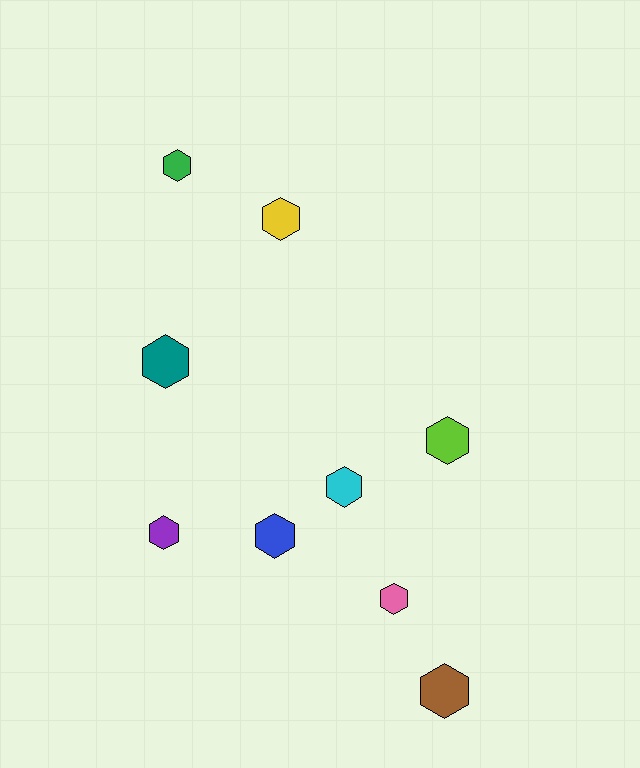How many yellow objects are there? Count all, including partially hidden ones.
There is 1 yellow object.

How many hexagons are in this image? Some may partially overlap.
There are 9 hexagons.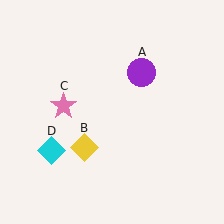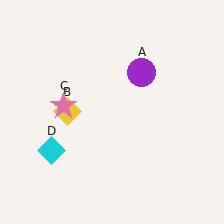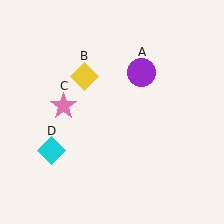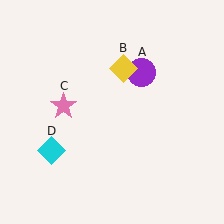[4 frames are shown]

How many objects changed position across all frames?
1 object changed position: yellow diamond (object B).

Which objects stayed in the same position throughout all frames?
Purple circle (object A) and pink star (object C) and cyan diamond (object D) remained stationary.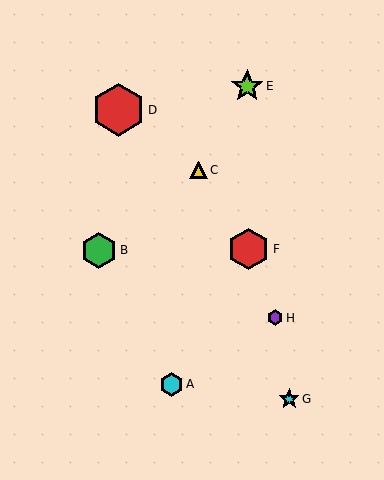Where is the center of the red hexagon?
The center of the red hexagon is at (118, 110).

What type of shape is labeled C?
Shape C is a yellow triangle.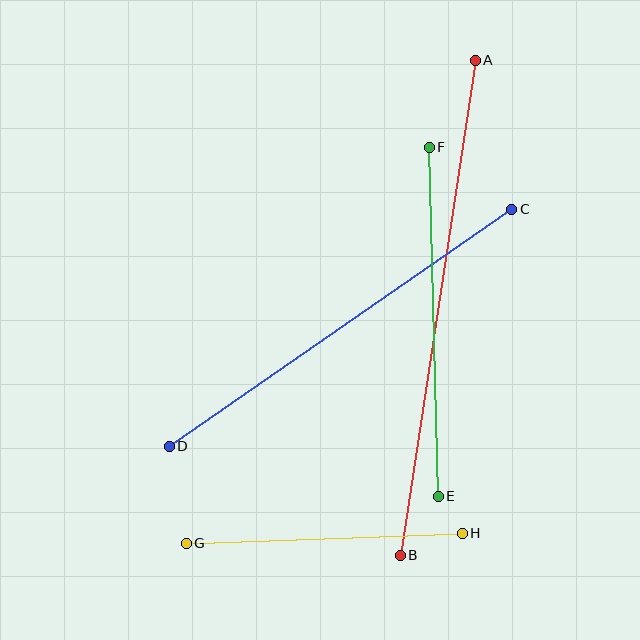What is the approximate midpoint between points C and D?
The midpoint is at approximately (341, 328) pixels.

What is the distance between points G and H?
The distance is approximately 276 pixels.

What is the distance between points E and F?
The distance is approximately 349 pixels.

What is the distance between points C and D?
The distance is approximately 417 pixels.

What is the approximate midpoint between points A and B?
The midpoint is at approximately (438, 308) pixels.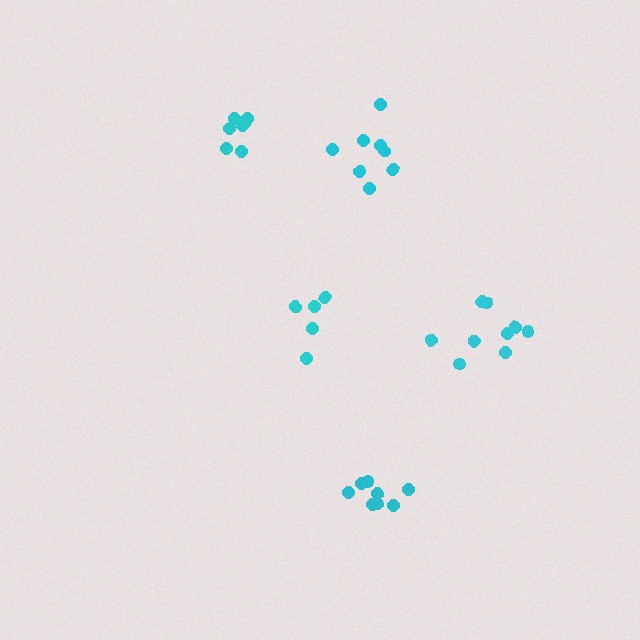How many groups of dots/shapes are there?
There are 5 groups.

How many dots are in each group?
Group 1: 8 dots, Group 2: 5 dots, Group 3: 7 dots, Group 4: 9 dots, Group 5: 8 dots (37 total).